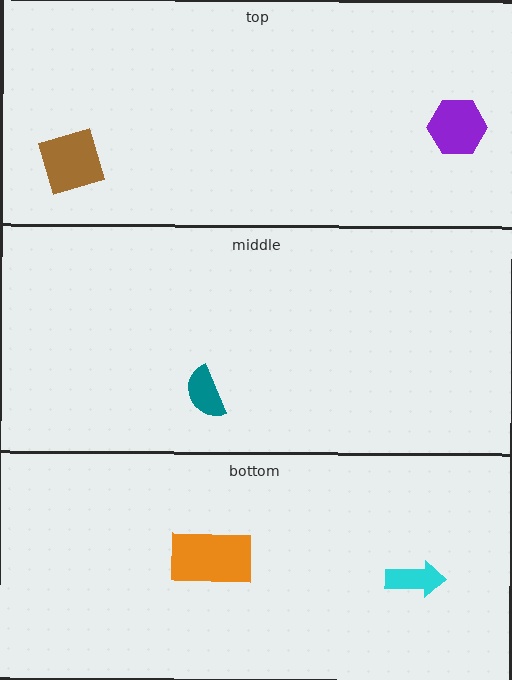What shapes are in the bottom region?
The orange rectangle, the cyan arrow.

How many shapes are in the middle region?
1.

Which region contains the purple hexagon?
The top region.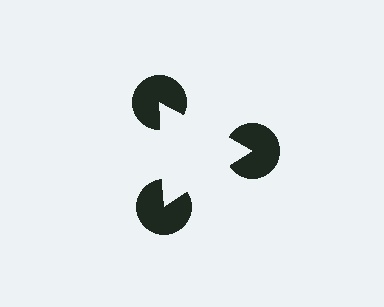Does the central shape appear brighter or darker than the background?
It typically appears slightly brighter than the background, even though no actual brightness change is drawn.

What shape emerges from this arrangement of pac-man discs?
An illusory triangle — its edges are inferred from the aligned wedge cuts in the pac-man discs, not physically drawn.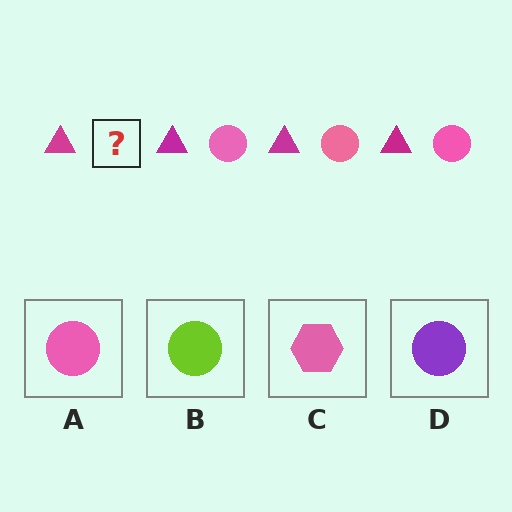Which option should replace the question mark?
Option A.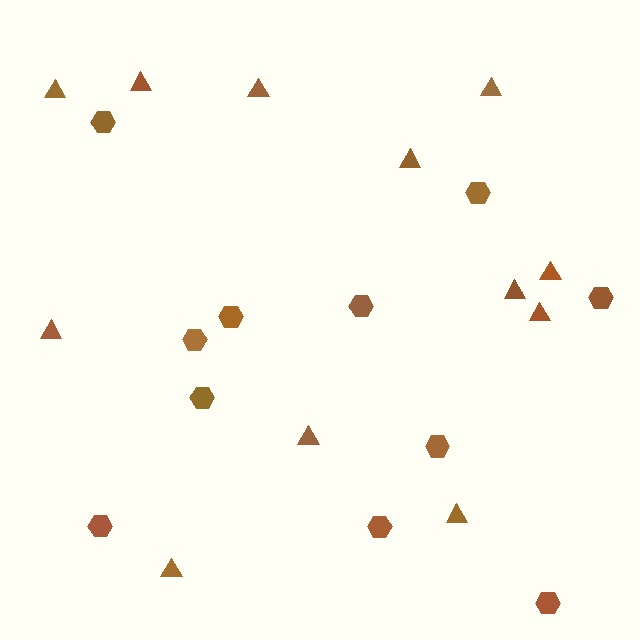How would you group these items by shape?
There are 2 groups: one group of triangles (12) and one group of hexagons (11).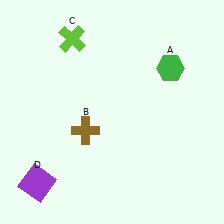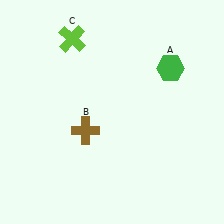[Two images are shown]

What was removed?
The purple square (D) was removed in Image 2.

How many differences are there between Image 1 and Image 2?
There is 1 difference between the two images.